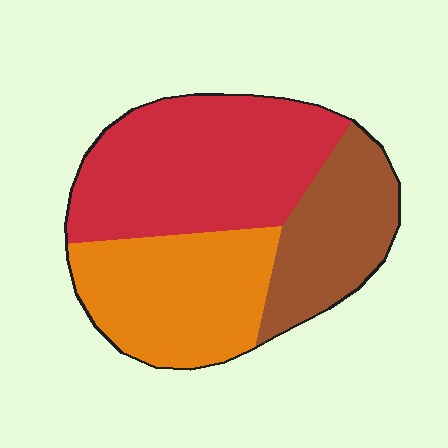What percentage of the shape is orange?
Orange covers around 30% of the shape.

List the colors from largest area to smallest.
From largest to smallest: red, orange, brown.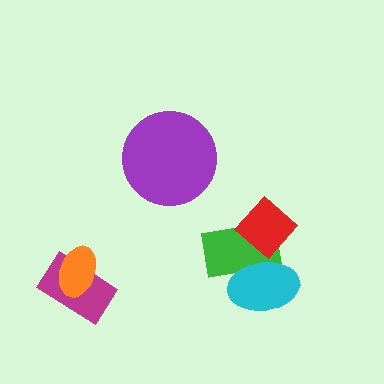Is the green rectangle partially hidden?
Yes, it is partially covered by another shape.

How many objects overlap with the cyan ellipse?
2 objects overlap with the cyan ellipse.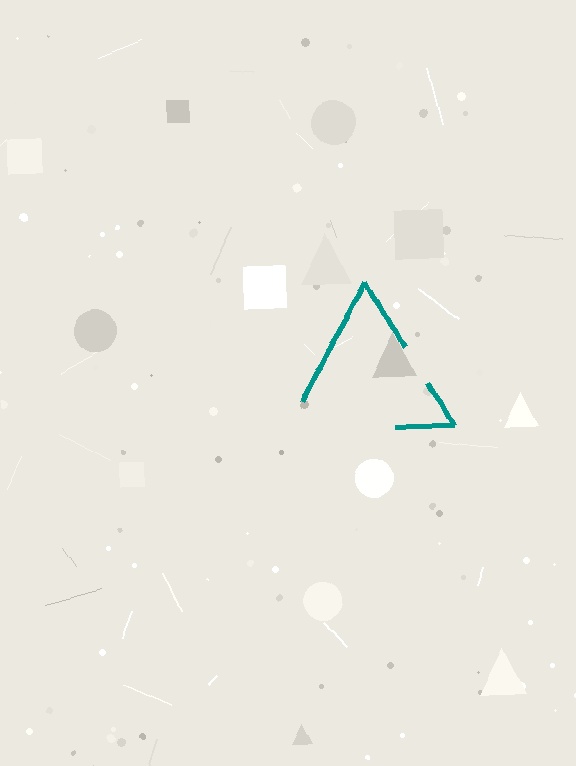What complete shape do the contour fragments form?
The contour fragments form a triangle.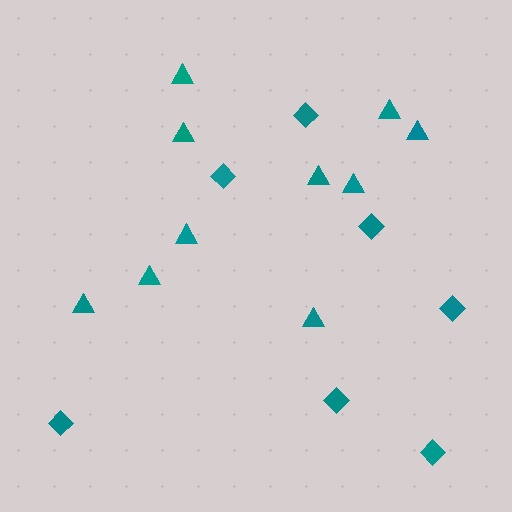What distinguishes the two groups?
There are 2 groups: one group of diamonds (7) and one group of triangles (10).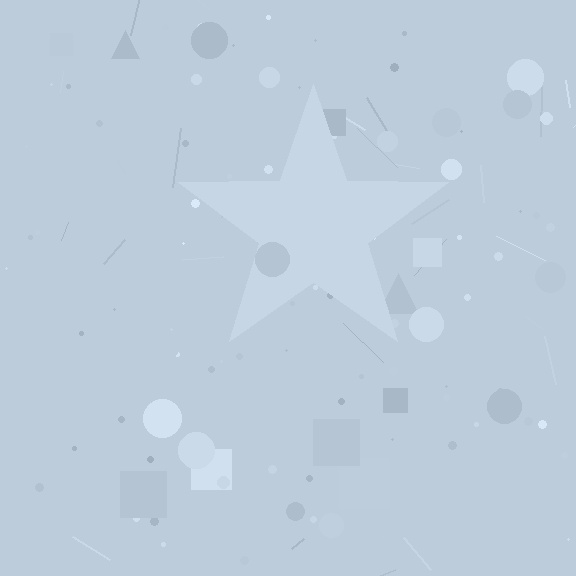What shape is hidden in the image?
A star is hidden in the image.